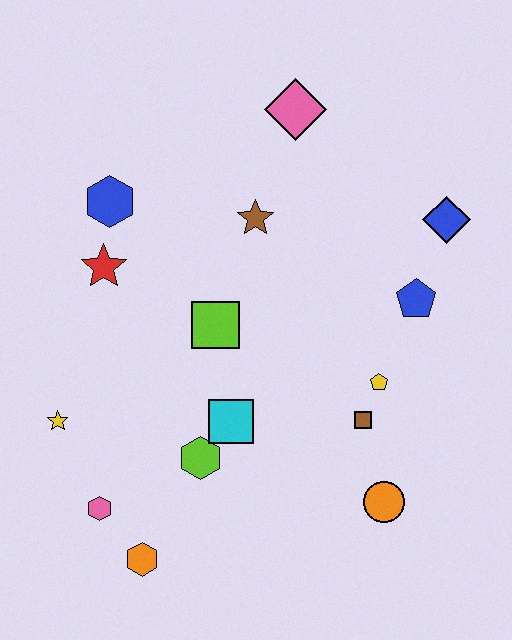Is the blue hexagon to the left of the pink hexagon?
No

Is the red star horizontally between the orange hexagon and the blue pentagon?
No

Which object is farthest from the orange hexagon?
The pink diamond is farthest from the orange hexagon.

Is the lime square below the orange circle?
No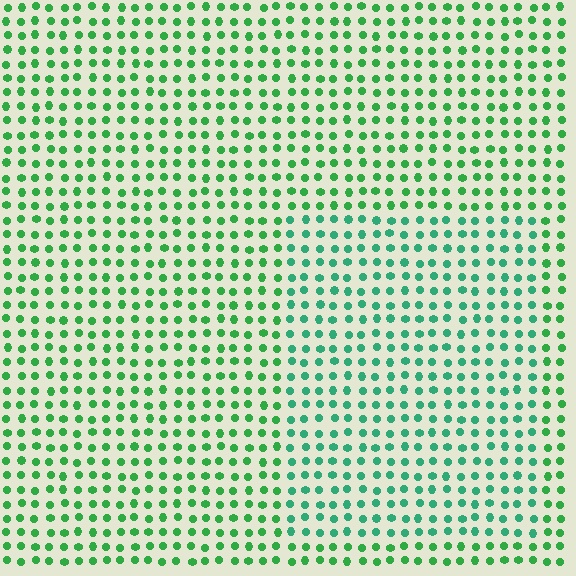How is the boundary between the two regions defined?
The boundary is defined purely by a slight shift in hue (about 25 degrees). Spacing, size, and orientation are identical on both sides.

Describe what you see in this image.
The image is filled with small green elements in a uniform arrangement. A rectangle-shaped region is visible where the elements are tinted to a slightly different hue, forming a subtle color boundary.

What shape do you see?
I see a rectangle.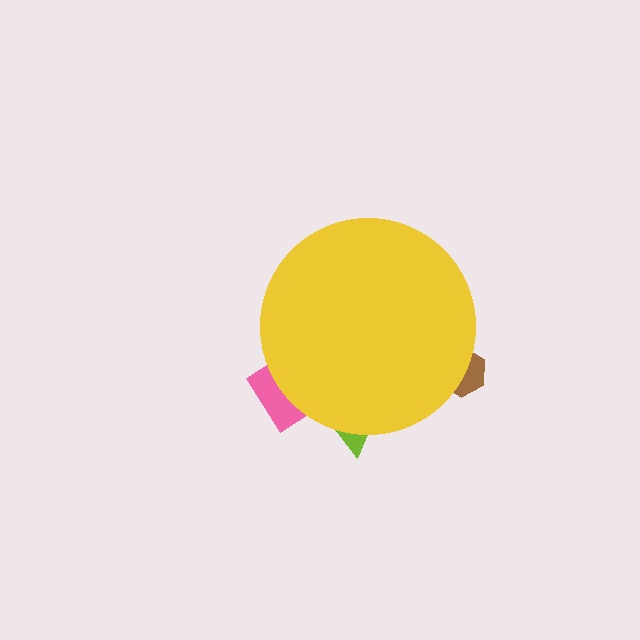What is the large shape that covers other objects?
A yellow circle.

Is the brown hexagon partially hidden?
Yes, the brown hexagon is partially hidden behind the yellow circle.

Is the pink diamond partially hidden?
Yes, the pink diamond is partially hidden behind the yellow circle.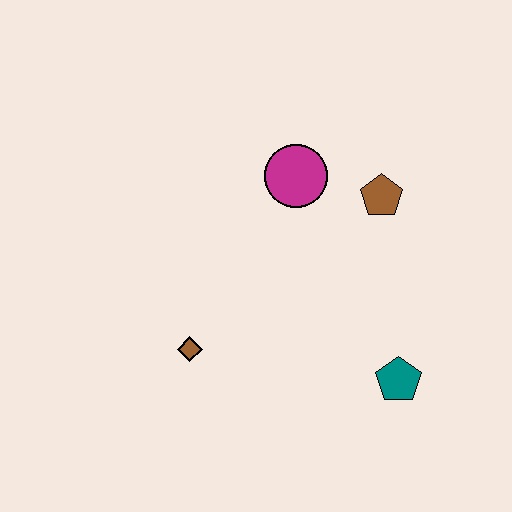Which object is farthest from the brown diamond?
The brown pentagon is farthest from the brown diamond.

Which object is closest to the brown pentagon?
The magenta circle is closest to the brown pentagon.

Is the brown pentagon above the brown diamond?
Yes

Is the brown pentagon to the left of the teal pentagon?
Yes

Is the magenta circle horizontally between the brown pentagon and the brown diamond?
Yes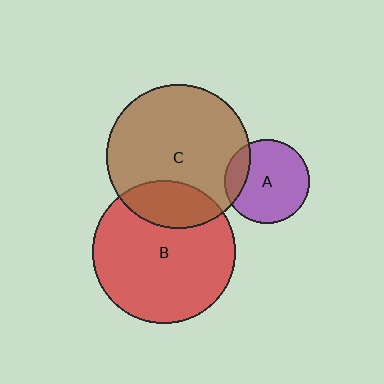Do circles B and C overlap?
Yes.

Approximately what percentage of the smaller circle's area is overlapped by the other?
Approximately 20%.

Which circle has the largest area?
Circle C (brown).